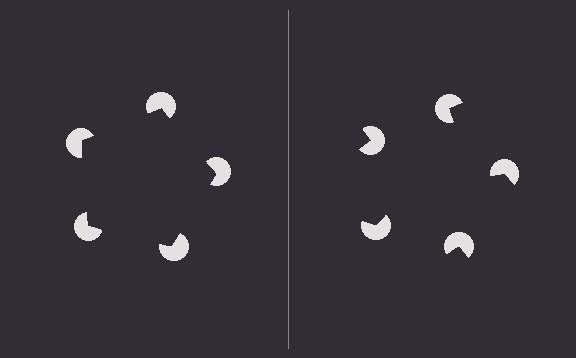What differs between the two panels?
The pac-man discs are positioned identically on both sides; only the wedge orientations differ. On the left they align to a pentagon; on the right they are misaligned.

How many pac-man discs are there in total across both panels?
10 — 5 on each side.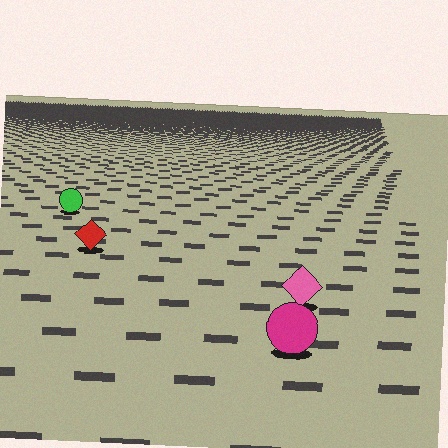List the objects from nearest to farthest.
From nearest to farthest: the magenta circle, the pink diamond, the red diamond, the green circle.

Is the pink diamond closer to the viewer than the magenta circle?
No. The magenta circle is closer — you can tell from the texture gradient: the ground texture is coarser near it.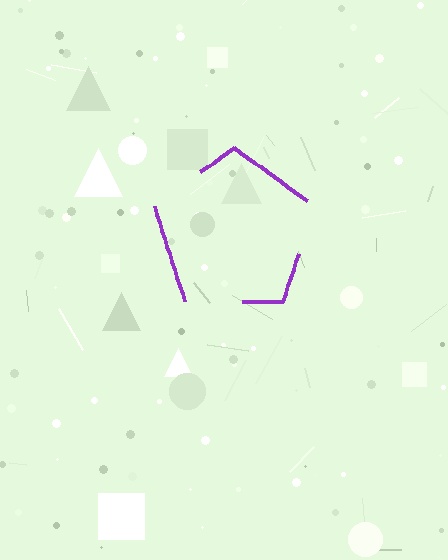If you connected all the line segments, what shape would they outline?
They would outline a pentagon.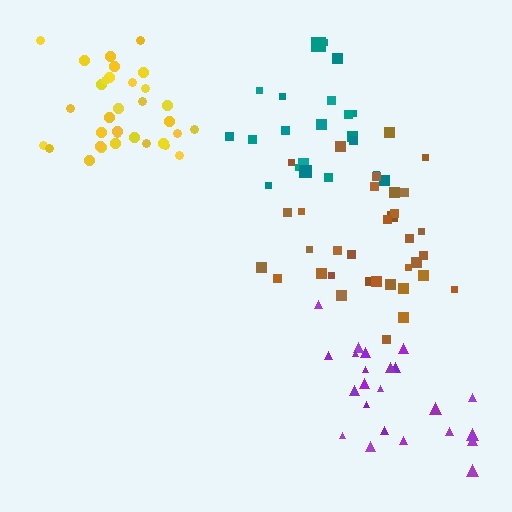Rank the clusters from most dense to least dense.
yellow, brown, teal, purple.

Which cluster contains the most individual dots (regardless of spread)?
Brown (34).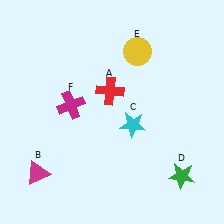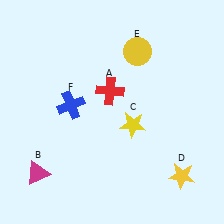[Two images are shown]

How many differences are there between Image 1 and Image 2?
There are 3 differences between the two images.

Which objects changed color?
C changed from cyan to yellow. D changed from green to yellow. F changed from magenta to blue.